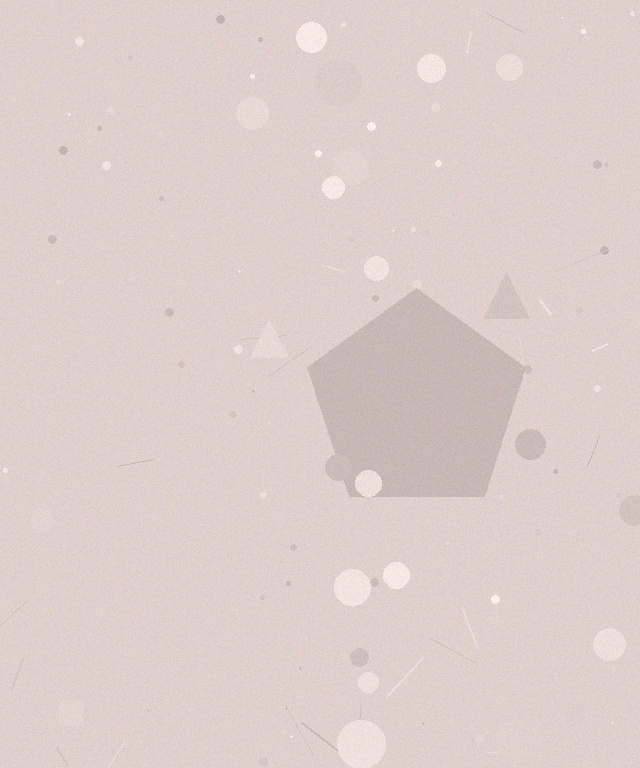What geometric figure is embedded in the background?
A pentagon is embedded in the background.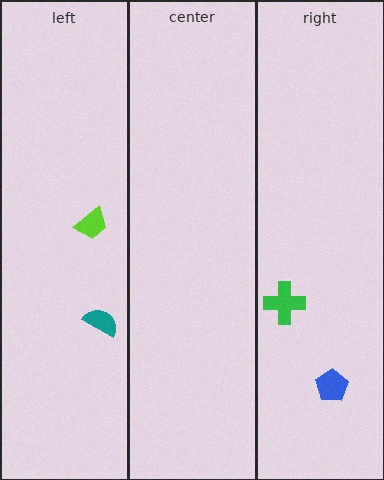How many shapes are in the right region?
2.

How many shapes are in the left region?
2.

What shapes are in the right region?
The green cross, the blue pentagon.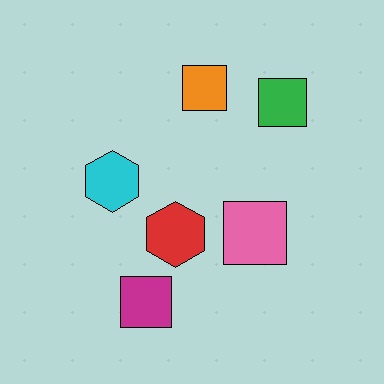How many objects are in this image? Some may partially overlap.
There are 6 objects.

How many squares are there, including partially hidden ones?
There are 4 squares.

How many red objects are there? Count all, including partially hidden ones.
There is 1 red object.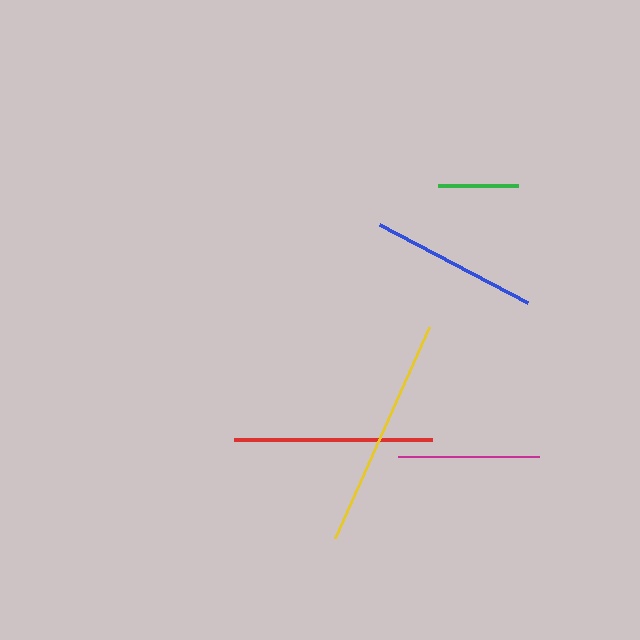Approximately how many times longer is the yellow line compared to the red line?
The yellow line is approximately 1.2 times the length of the red line.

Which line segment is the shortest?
The green line is the shortest at approximately 80 pixels.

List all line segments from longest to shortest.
From longest to shortest: yellow, red, blue, magenta, green.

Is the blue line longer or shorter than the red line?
The red line is longer than the blue line.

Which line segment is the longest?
The yellow line is the longest at approximately 231 pixels.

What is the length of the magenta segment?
The magenta segment is approximately 141 pixels long.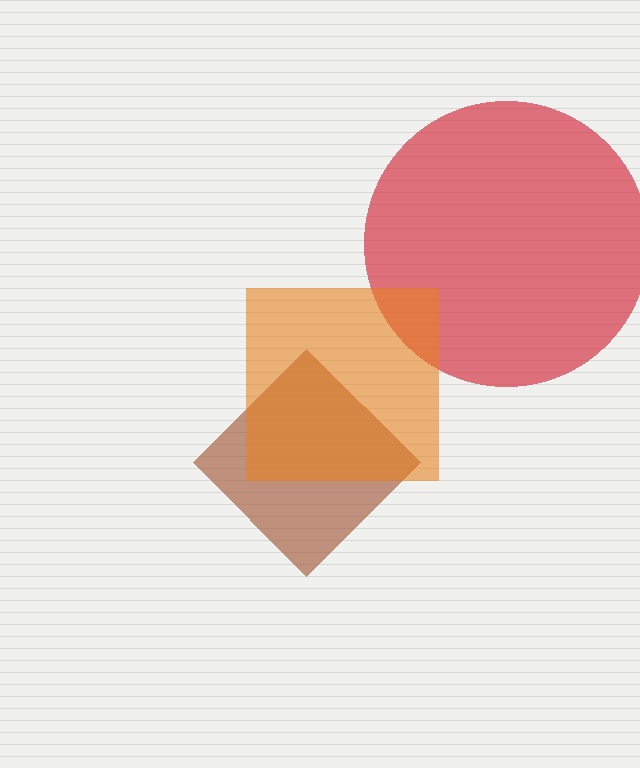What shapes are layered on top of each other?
The layered shapes are: a red circle, a brown diamond, an orange square.